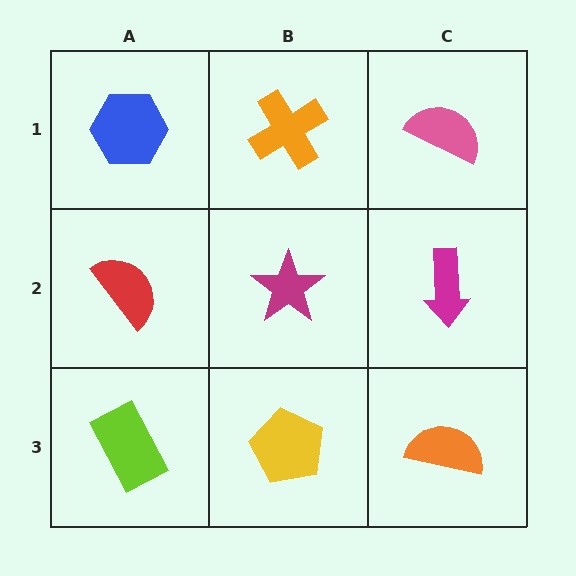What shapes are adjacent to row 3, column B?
A magenta star (row 2, column B), a lime rectangle (row 3, column A), an orange semicircle (row 3, column C).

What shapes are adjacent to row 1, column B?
A magenta star (row 2, column B), a blue hexagon (row 1, column A), a pink semicircle (row 1, column C).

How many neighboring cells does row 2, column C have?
3.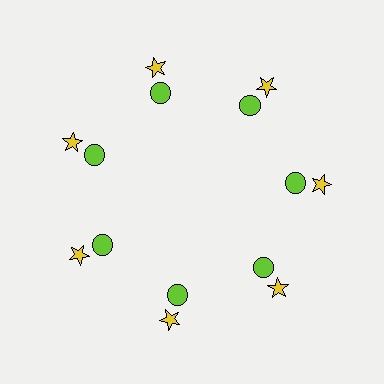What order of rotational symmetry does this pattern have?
This pattern has 7-fold rotational symmetry.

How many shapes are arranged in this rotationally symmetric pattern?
There are 14 shapes, arranged in 7 groups of 2.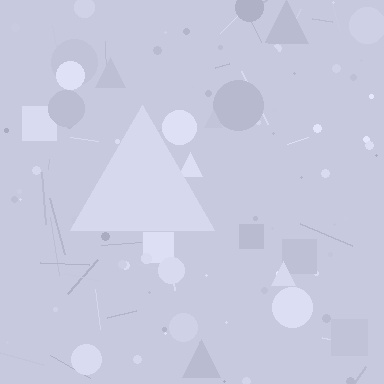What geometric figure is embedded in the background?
A triangle is embedded in the background.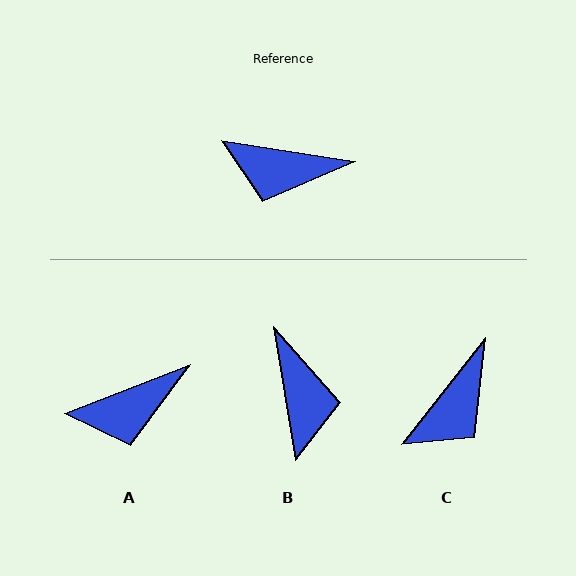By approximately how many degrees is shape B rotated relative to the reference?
Approximately 108 degrees counter-clockwise.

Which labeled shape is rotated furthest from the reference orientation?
B, about 108 degrees away.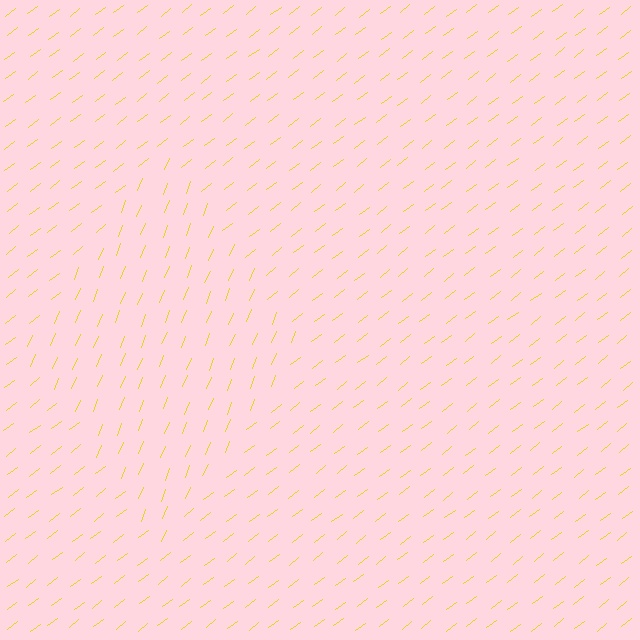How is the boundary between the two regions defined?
The boundary is defined purely by a change in line orientation (approximately 30 degrees difference). All lines are the same color and thickness.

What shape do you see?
I see a diamond.